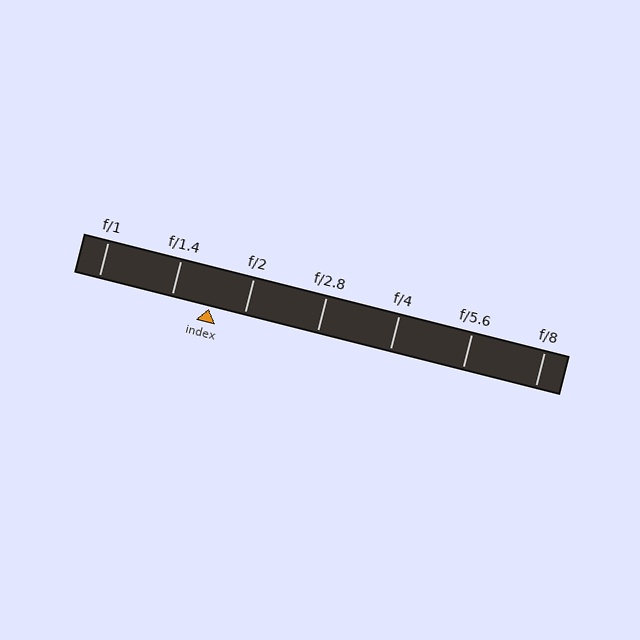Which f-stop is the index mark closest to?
The index mark is closest to f/2.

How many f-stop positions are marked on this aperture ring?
There are 7 f-stop positions marked.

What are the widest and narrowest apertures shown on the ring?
The widest aperture shown is f/1 and the narrowest is f/8.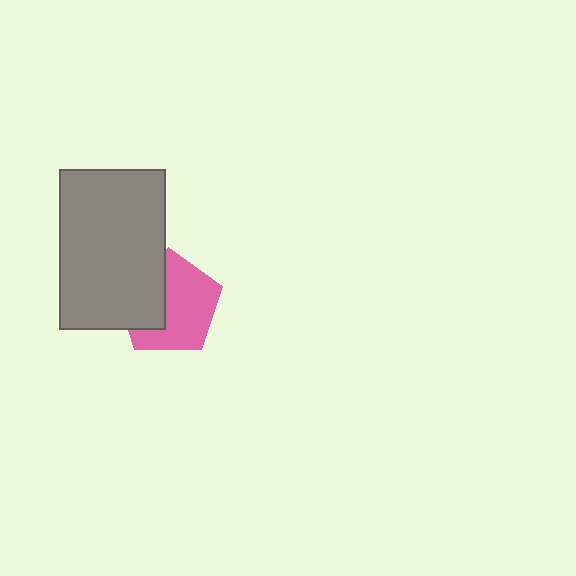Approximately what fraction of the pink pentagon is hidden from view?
Roughly 37% of the pink pentagon is hidden behind the gray rectangle.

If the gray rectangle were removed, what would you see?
You would see the complete pink pentagon.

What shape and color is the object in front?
The object in front is a gray rectangle.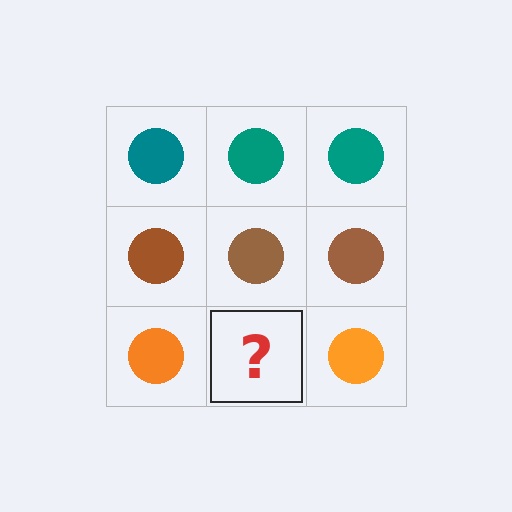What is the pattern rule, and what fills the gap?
The rule is that each row has a consistent color. The gap should be filled with an orange circle.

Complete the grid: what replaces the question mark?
The question mark should be replaced with an orange circle.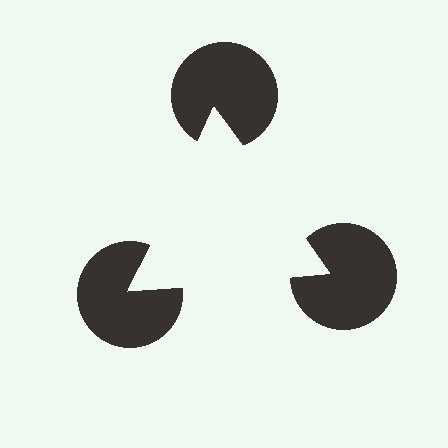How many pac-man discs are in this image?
There are 3 — one at each vertex of the illusory triangle.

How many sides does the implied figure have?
3 sides.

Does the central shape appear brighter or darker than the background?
It typically appears slightly brighter than the background, even though no actual brightness change is drawn.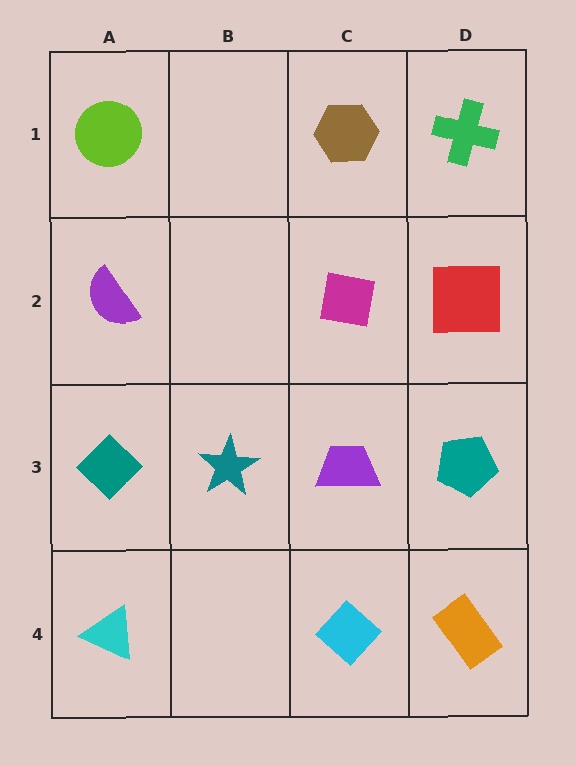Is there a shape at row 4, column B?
No, that cell is empty.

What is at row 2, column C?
A magenta square.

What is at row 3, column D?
A teal pentagon.